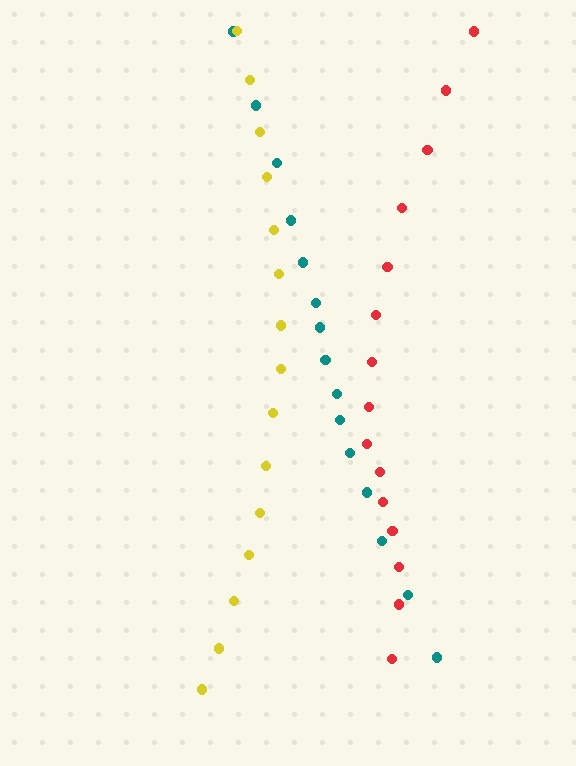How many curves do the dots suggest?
There are 3 distinct paths.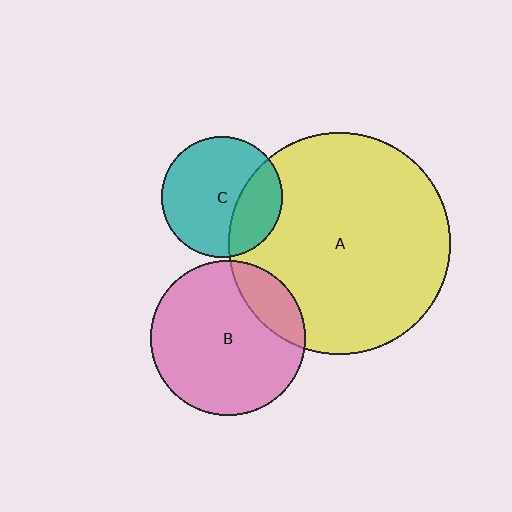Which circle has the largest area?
Circle A (yellow).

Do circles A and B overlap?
Yes.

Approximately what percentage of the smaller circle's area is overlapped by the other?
Approximately 20%.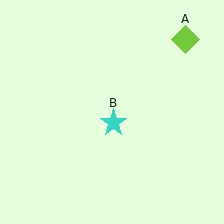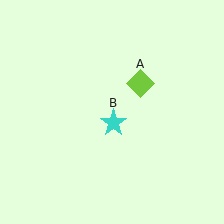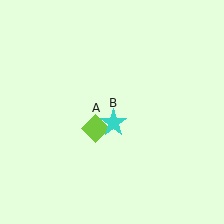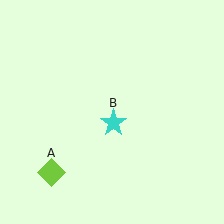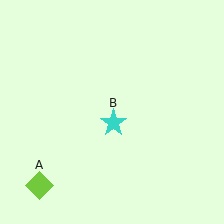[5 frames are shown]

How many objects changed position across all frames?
1 object changed position: lime diamond (object A).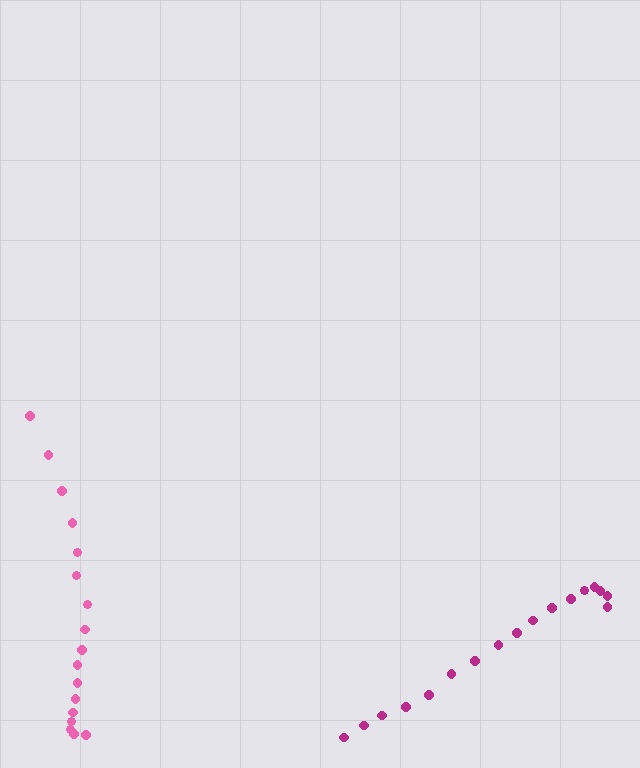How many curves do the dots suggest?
There are 2 distinct paths.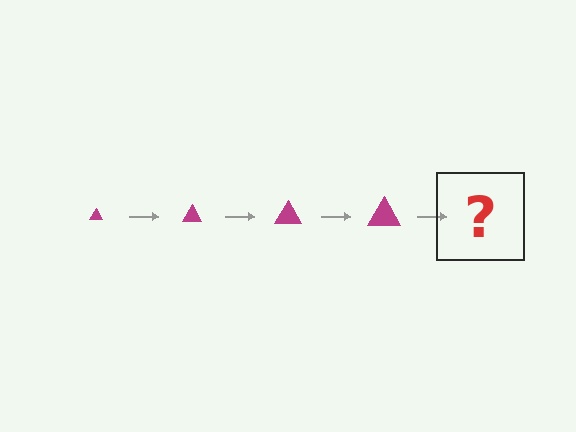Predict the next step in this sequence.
The next step is a magenta triangle, larger than the previous one.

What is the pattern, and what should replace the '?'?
The pattern is that the triangle gets progressively larger each step. The '?' should be a magenta triangle, larger than the previous one.